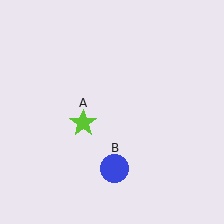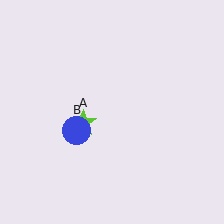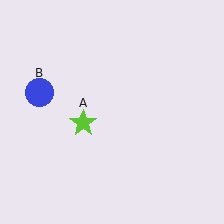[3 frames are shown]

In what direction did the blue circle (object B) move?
The blue circle (object B) moved up and to the left.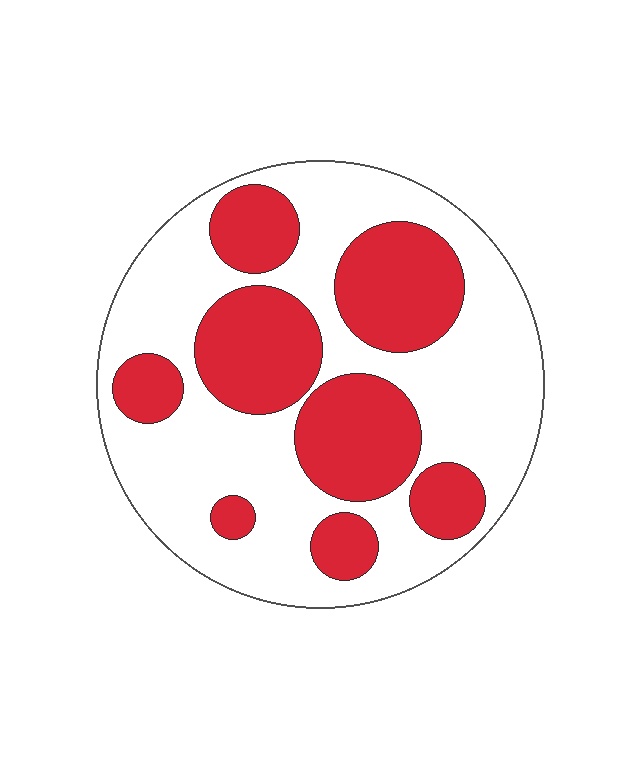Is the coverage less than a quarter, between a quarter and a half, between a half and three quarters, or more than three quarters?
Between a quarter and a half.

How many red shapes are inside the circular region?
8.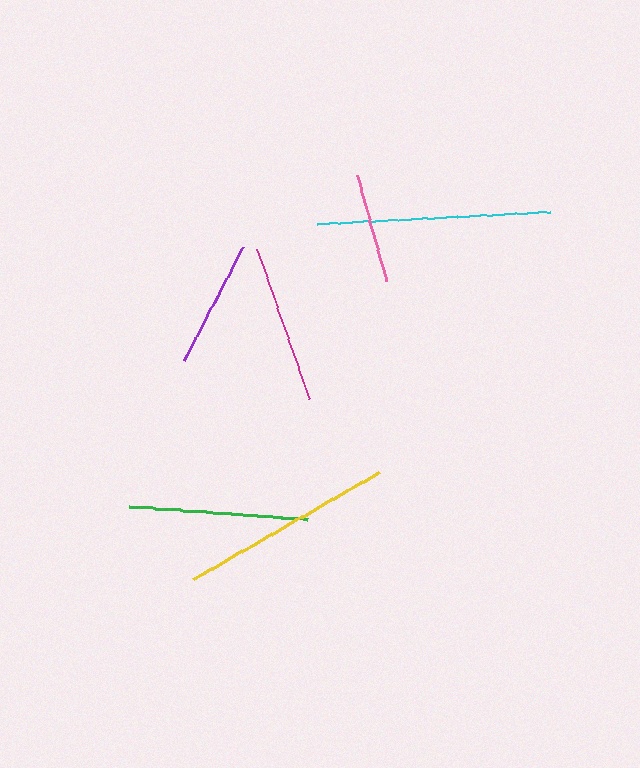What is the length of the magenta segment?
The magenta segment is approximately 159 pixels long.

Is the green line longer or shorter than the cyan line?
The cyan line is longer than the green line.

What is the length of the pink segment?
The pink segment is approximately 111 pixels long.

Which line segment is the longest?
The cyan line is the longest at approximately 233 pixels.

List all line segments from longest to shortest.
From longest to shortest: cyan, yellow, green, magenta, purple, pink.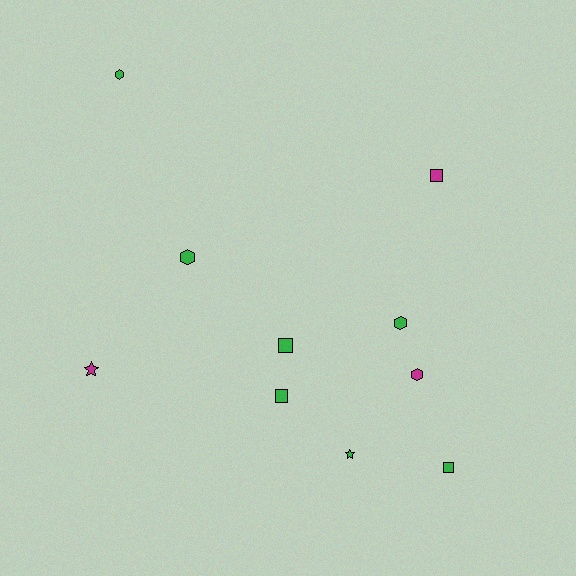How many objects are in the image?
There are 10 objects.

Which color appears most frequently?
Green, with 7 objects.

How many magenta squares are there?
There is 1 magenta square.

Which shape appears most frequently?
Square, with 4 objects.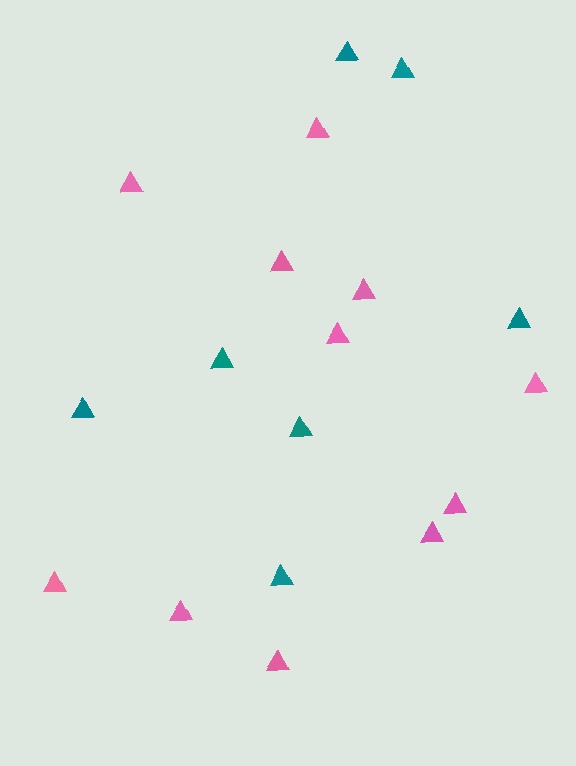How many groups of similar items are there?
There are 2 groups: one group of pink triangles (11) and one group of teal triangles (7).